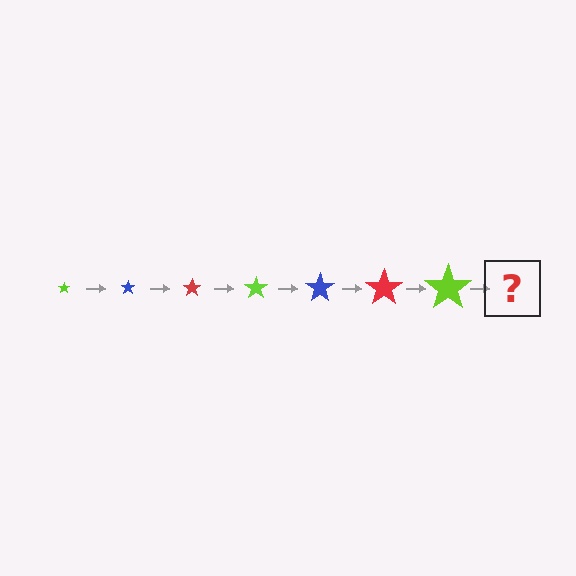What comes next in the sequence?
The next element should be a blue star, larger than the previous one.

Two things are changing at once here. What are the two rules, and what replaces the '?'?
The two rules are that the star grows larger each step and the color cycles through lime, blue, and red. The '?' should be a blue star, larger than the previous one.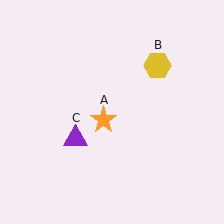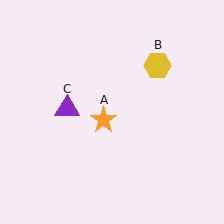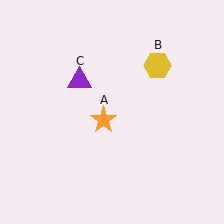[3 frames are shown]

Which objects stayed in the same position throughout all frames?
Orange star (object A) and yellow hexagon (object B) remained stationary.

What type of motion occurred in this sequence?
The purple triangle (object C) rotated clockwise around the center of the scene.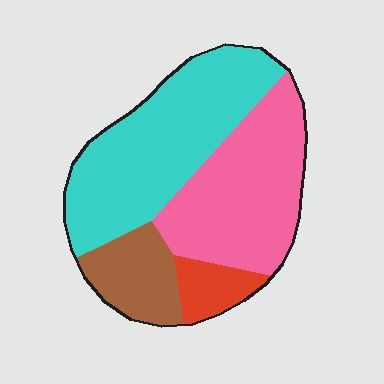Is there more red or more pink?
Pink.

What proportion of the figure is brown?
Brown covers about 15% of the figure.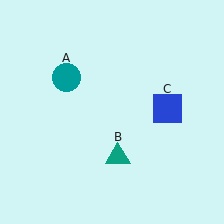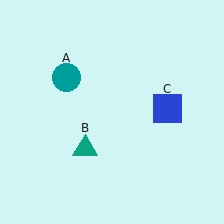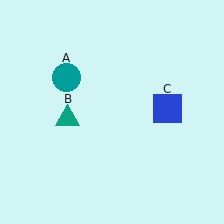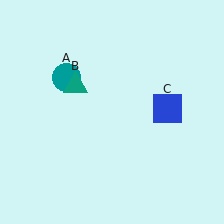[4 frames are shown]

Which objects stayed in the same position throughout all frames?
Teal circle (object A) and blue square (object C) remained stationary.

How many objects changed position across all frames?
1 object changed position: teal triangle (object B).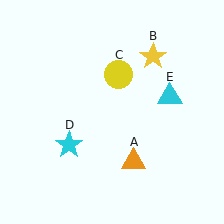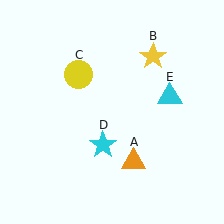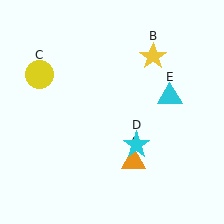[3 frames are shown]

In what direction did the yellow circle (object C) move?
The yellow circle (object C) moved left.